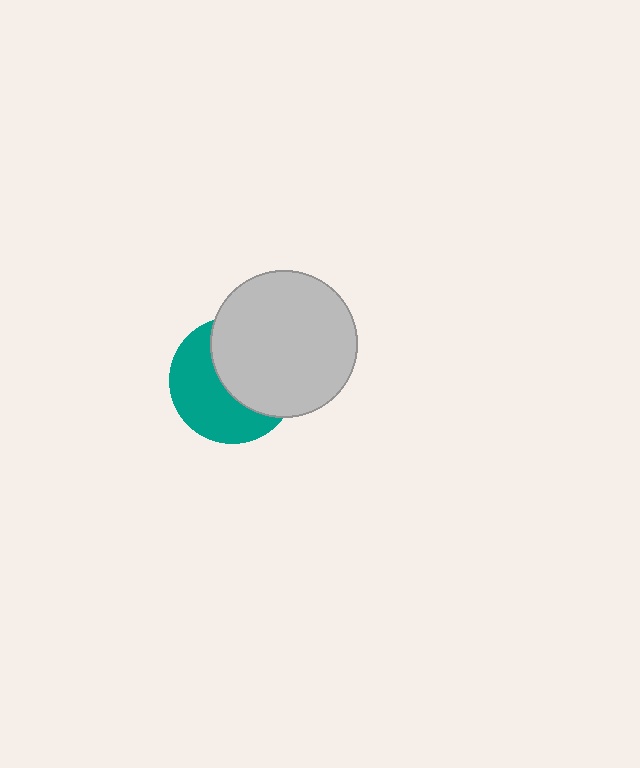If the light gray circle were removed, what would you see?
You would see the complete teal circle.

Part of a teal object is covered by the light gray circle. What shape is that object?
It is a circle.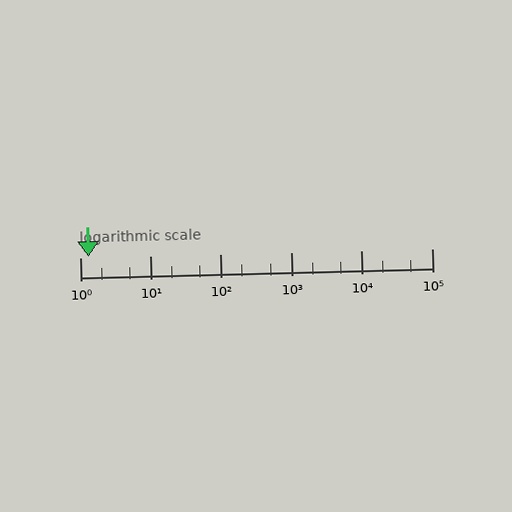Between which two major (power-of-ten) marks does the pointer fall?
The pointer is between 1 and 10.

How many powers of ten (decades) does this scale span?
The scale spans 5 decades, from 1 to 100000.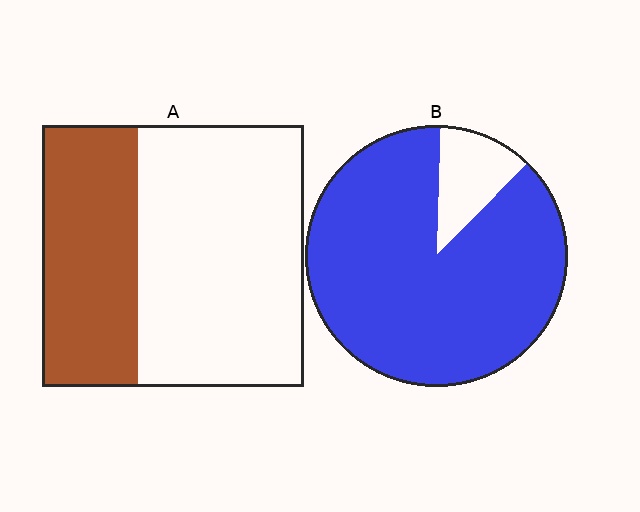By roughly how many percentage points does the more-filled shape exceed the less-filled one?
By roughly 50 percentage points (B over A).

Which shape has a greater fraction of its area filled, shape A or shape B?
Shape B.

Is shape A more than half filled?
No.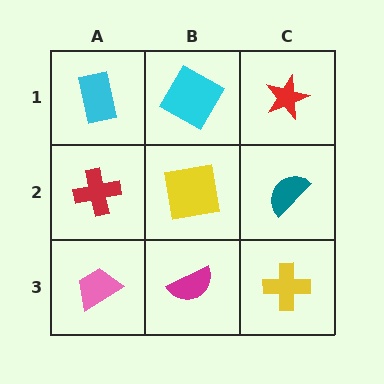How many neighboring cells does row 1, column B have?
3.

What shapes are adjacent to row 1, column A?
A red cross (row 2, column A), a cyan square (row 1, column B).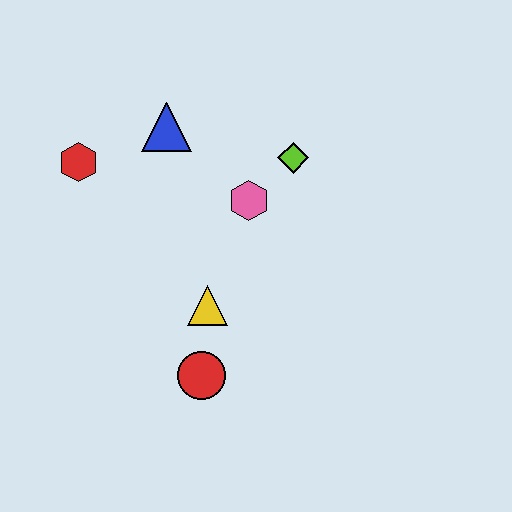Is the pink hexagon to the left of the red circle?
No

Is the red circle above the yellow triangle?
No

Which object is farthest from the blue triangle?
The red circle is farthest from the blue triangle.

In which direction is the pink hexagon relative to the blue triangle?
The pink hexagon is to the right of the blue triangle.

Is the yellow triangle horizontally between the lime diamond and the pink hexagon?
No